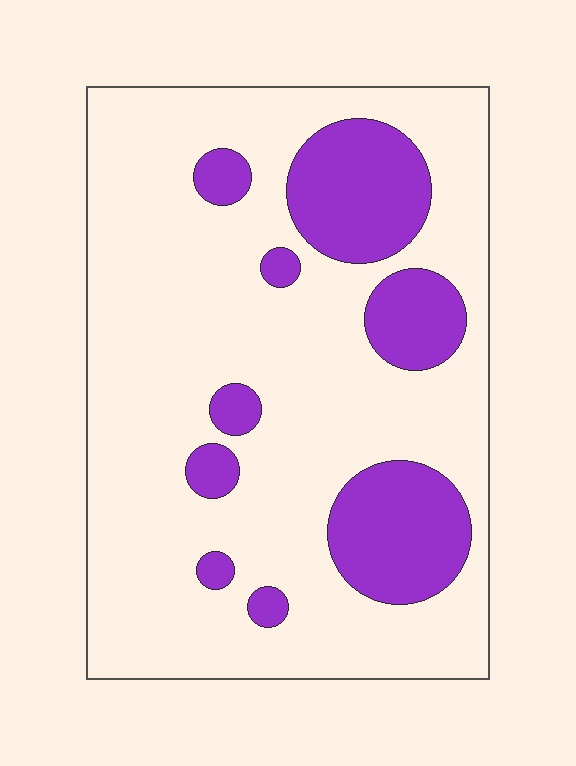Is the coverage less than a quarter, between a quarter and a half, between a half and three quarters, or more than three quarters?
Less than a quarter.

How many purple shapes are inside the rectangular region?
9.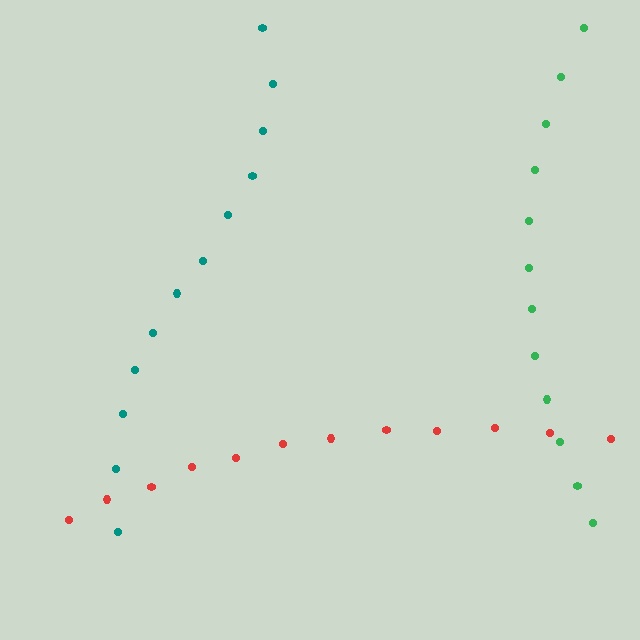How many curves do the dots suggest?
There are 3 distinct paths.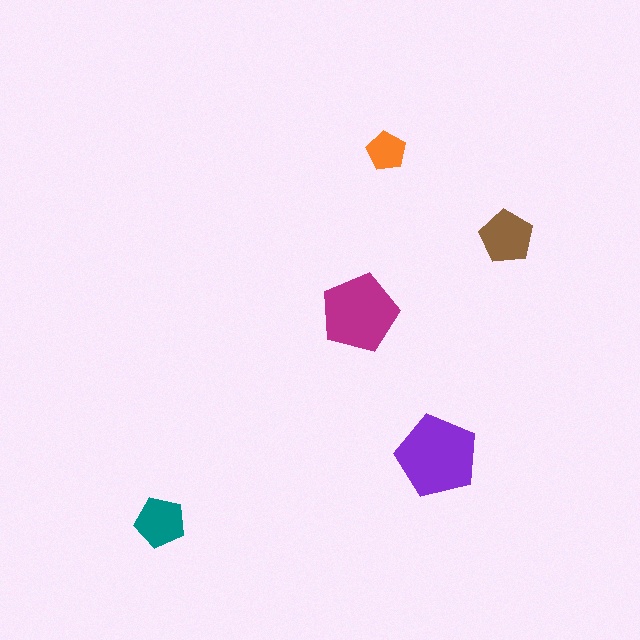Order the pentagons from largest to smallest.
the purple one, the magenta one, the brown one, the teal one, the orange one.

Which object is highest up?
The orange pentagon is topmost.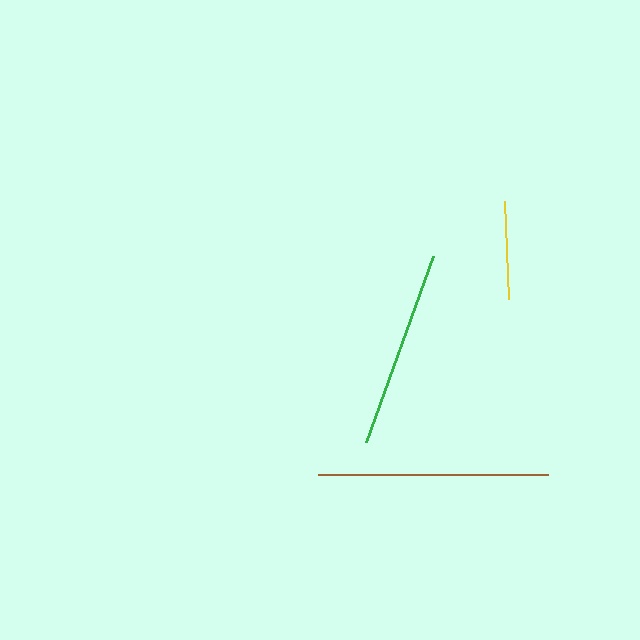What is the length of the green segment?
The green segment is approximately 197 pixels long.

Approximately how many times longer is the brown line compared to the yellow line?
The brown line is approximately 2.4 times the length of the yellow line.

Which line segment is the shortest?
The yellow line is the shortest at approximately 98 pixels.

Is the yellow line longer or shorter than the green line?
The green line is longer than the yellow line.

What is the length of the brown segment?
The brown segment is approximately 231 pixels long.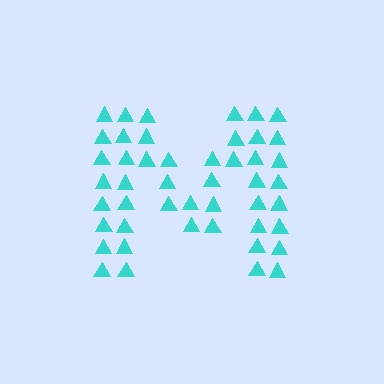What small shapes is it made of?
It is made of small triangles.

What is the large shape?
The large shape is the letter M.